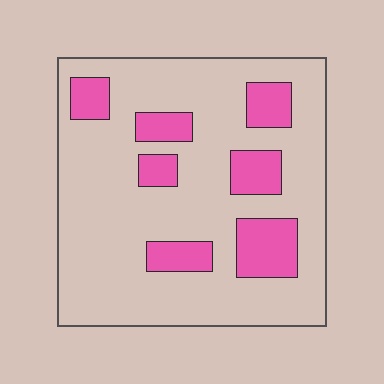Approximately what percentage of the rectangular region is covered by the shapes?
Approximately 20%.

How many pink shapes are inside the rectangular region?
7.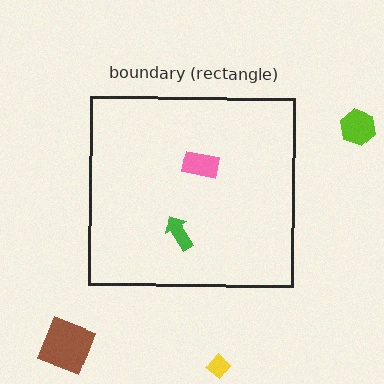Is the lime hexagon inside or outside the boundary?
Outside.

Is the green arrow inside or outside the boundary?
Inside.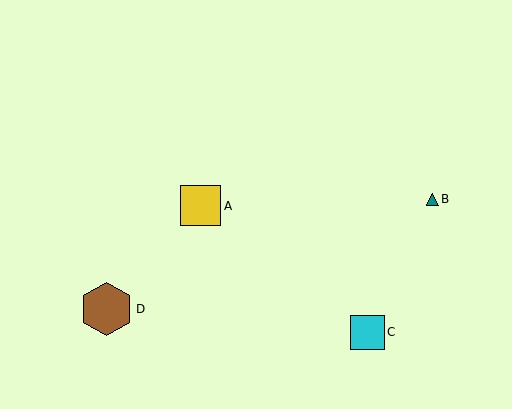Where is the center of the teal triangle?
The center of the teal triangle is at (432, 199).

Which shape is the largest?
The brown hexagon (labeled D) is the largest.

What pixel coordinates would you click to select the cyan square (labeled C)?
Click at (367, 333) to select the cyan square C.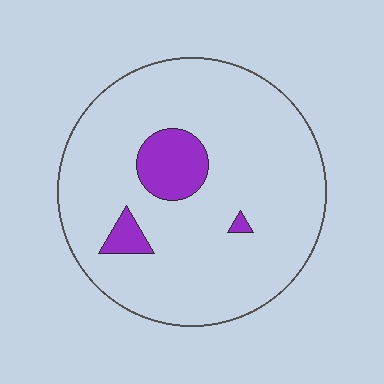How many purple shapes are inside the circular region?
3.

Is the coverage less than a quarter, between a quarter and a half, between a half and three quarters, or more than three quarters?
Less than a quarter.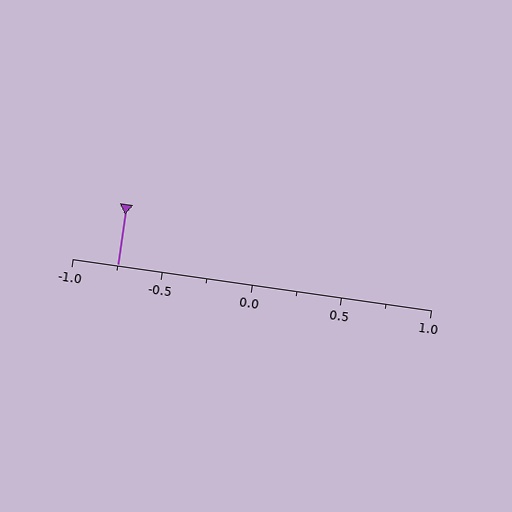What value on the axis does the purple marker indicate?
The marker indicates approximately -0.75.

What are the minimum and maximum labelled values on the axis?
The axis runs from -1.0 to 1.0.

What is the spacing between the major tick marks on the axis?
The major ticks are spaced 0.5 apart.